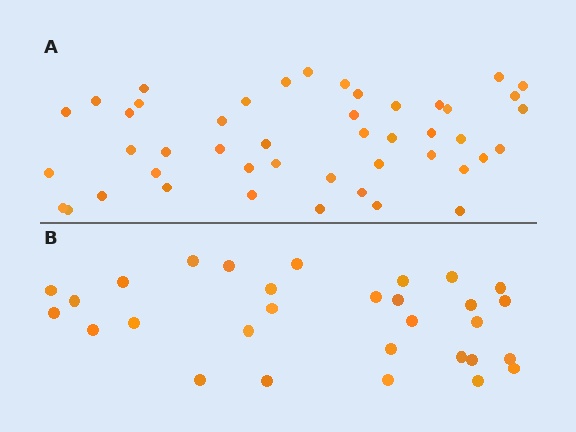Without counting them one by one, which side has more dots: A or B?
Region A (the top region) has more dots.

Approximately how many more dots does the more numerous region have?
Region A has approximately 15 more dots than region B.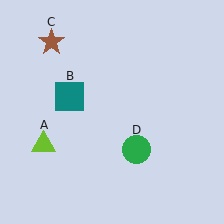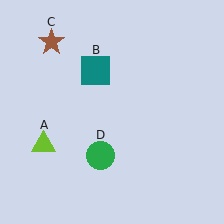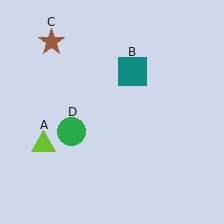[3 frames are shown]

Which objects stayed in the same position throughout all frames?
Lime triangle (object A) and brown star (object C) remained stationary.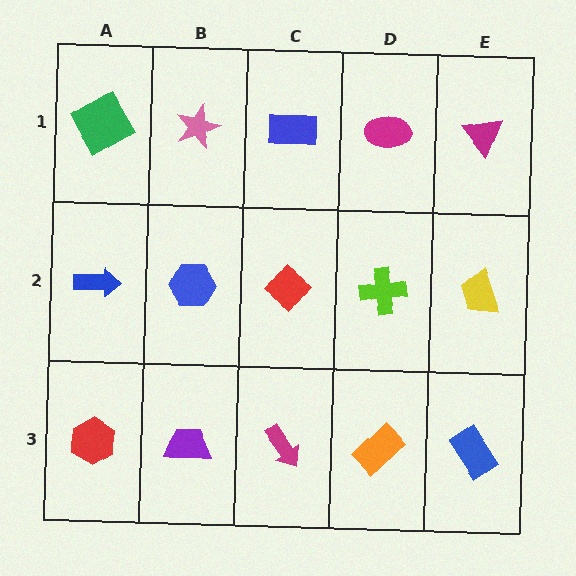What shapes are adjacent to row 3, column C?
A red diamond (row 2, column C), a purple trapezoid (row 3, column B), an orange rectangle (row 3, column D).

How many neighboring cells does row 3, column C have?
3.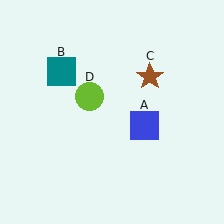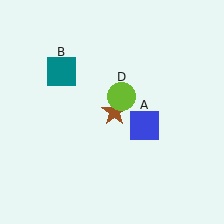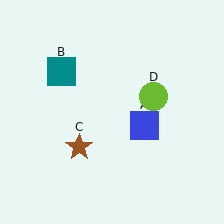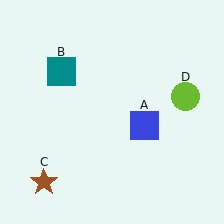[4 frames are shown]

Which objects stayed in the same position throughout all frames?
Blue square (object A) and teal square (object B) remained stationary.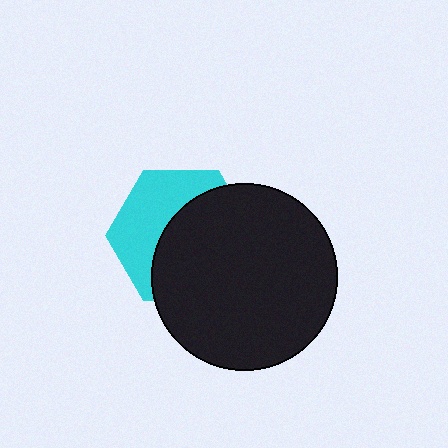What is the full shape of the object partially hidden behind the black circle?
The partially hidden object is a cyan hexagon.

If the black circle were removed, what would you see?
You would see the complete cyan hexagon.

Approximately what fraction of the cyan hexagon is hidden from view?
Roughly 57% of the cyan hexagon is hidden behind the black circle.